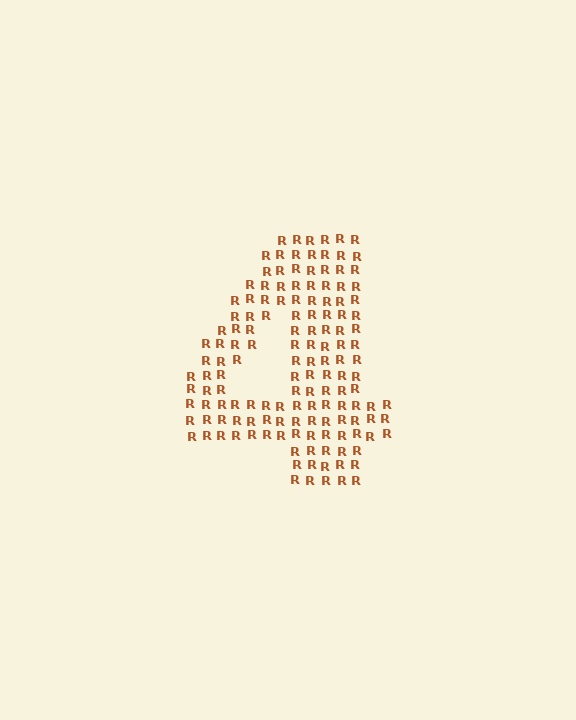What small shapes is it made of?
It is made of small letter R's.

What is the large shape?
The large shape is the digit 4.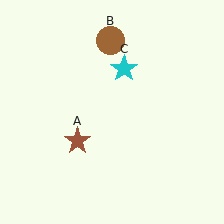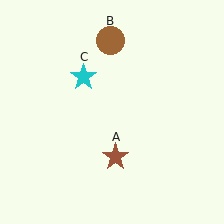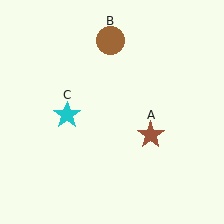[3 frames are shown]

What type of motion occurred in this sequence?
The brown star (object A), cyan star (object C) rotated counterclockwise around the center of the scene.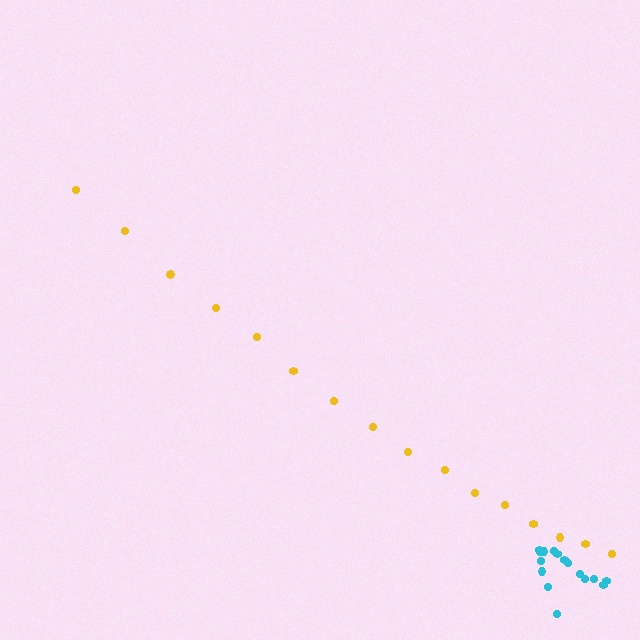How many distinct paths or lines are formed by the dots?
There are 2 distinct paths.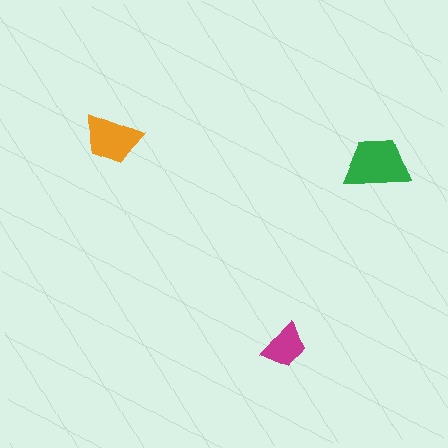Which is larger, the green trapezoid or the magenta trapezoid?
The green one.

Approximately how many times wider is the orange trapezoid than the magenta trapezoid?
About 1.5 times wider.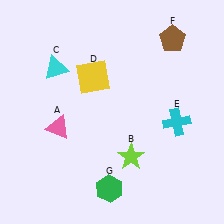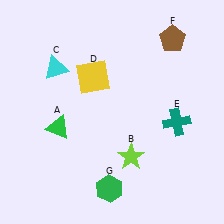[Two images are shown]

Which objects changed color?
A changed from pink to green. E changed from cyan to teal.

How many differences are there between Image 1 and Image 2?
There are 2 differences between the two images.